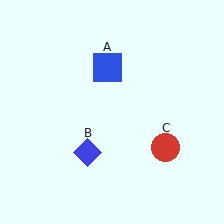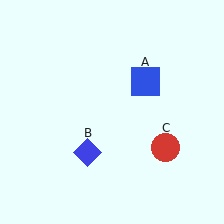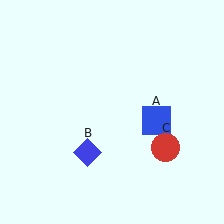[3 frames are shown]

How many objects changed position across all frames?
1 object changed position: blue square (object A).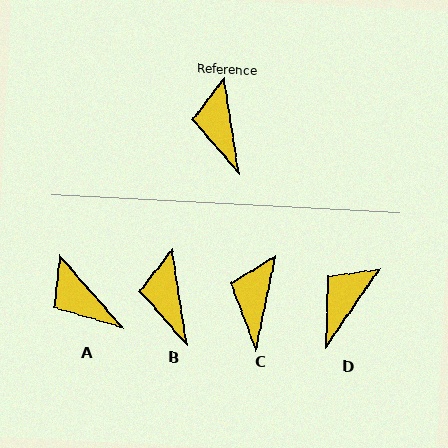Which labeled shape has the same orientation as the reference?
B.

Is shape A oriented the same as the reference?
No, it is off by about 32 degrees.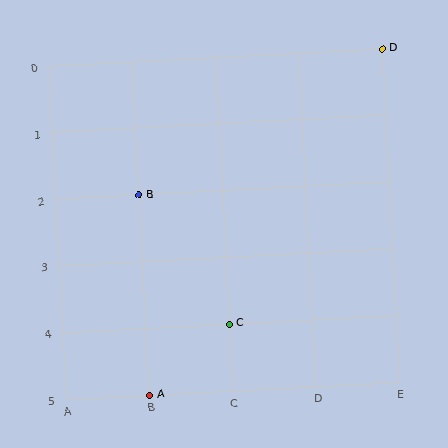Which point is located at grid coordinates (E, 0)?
Point D is at (E, 0).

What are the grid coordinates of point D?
Point D is at grid coordinates (E, 0).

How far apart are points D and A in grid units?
Points D and A are 3 columns and 5 rows apart (about 5.8 grid units diagonally).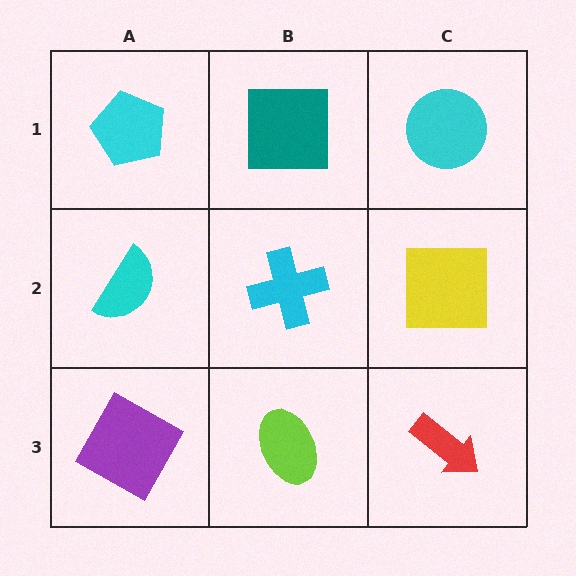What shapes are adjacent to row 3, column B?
A cyan cross (row 2, column B), a purple square (row 3, column A), a red arrow (row 3, column C).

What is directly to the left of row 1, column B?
A cyan pentagon.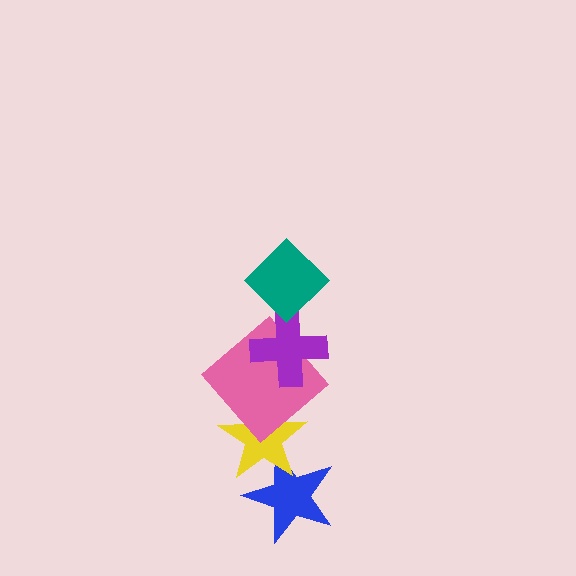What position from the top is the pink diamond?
The pink diamond is 3rd from the top.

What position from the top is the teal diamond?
The teal diamond is 1st from the top.